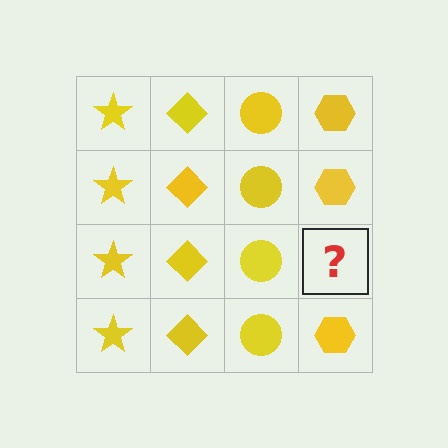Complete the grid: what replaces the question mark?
The question mark should be replaced with a yellow hexagon.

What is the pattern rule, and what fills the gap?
The rule is that each column has a consistent shape. The gap should be filled with a yellow hexagon.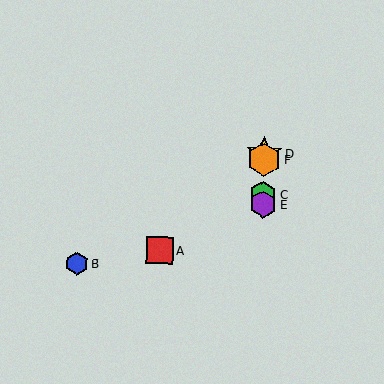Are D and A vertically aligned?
No, D is at x≈264 and A is at x≈160.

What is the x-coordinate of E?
Object E is at x≈263.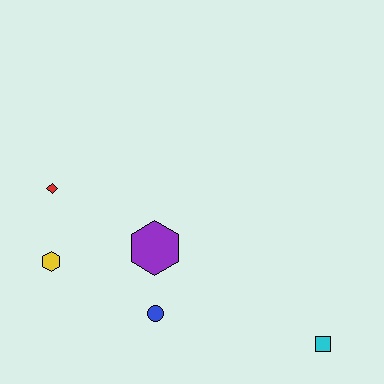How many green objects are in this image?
There are no green objects.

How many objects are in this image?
There are 5 objects.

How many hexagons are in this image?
There are 2 hexagons.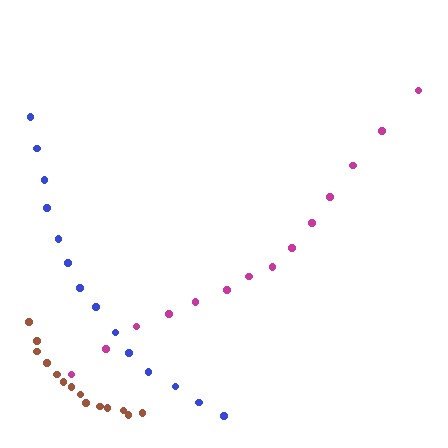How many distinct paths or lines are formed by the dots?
There are 3 distinct paths.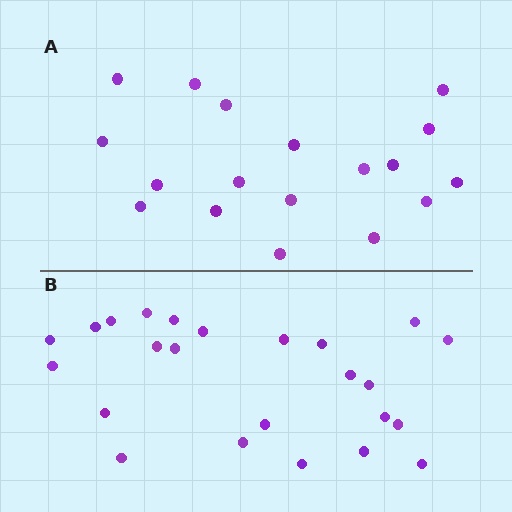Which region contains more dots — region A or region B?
Region B (the bottom region) has more dots.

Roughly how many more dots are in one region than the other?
Region B has about 6 more dots than region A.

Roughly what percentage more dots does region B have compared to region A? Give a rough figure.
About 35% more.